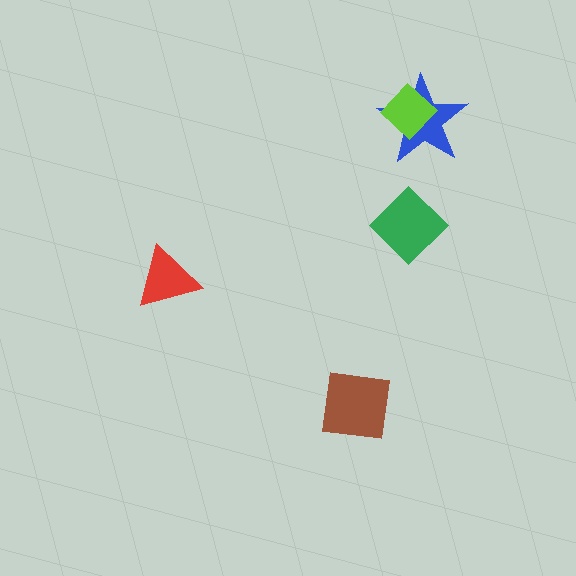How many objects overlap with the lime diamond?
1 object overlaps with the lime diamond.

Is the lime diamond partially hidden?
No, no other shape covers it.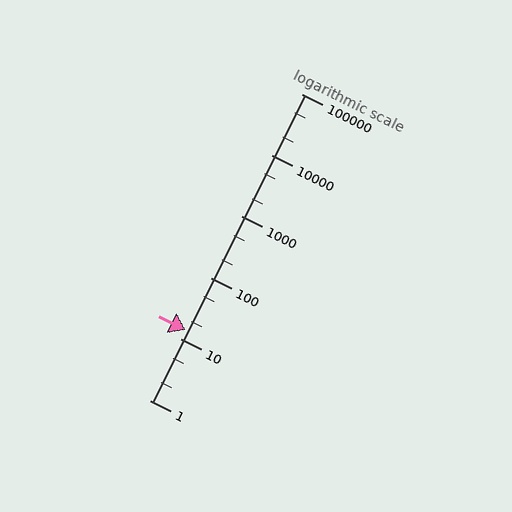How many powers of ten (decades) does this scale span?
The scale spans 5 decades, from 1 to 100000.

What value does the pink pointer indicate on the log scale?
The pointer indicates approximately 14.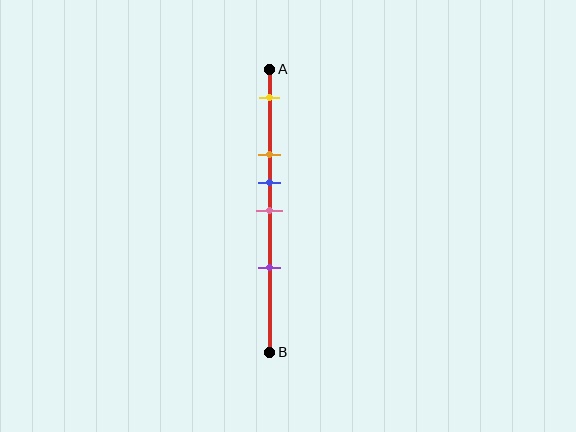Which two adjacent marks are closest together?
The blue and pink marks are the closest adjacent pair.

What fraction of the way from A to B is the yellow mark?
The yellow mark is approximately 10% (0.1) of the way from A to B.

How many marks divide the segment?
There are 5 marks dividing the segment.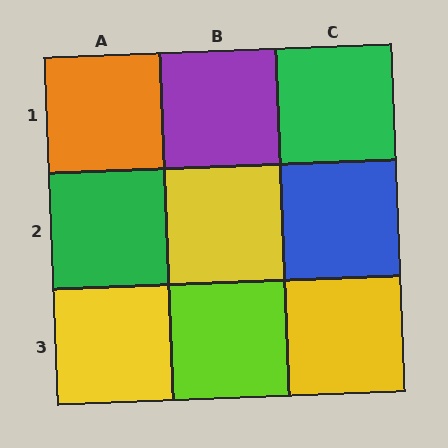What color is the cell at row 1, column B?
Purple.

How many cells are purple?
1 cell is purple.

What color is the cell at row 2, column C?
Blue.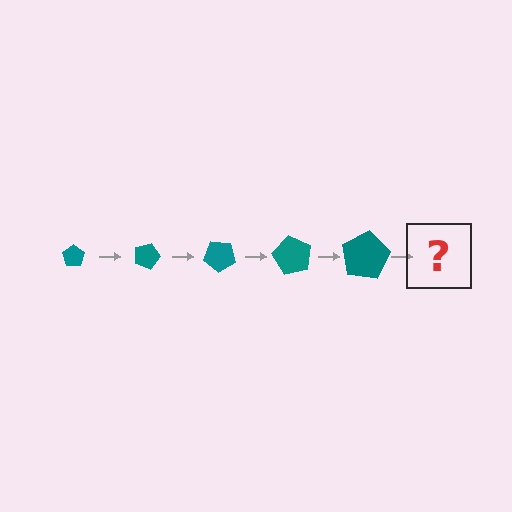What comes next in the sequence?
The next element should be a pentagon, larger than the previous one and rotated 100 degrees from the start.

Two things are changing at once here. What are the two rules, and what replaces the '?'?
The two rules are that the pentagon grows larger each step and it rotates 20 degrees each step. The '?' should be a pentagon, larger than the previous one and rotated 100 degrees from the start.